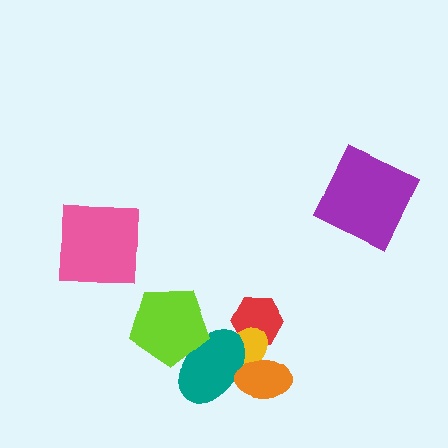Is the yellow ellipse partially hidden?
Yes, it is partially covered by another shape.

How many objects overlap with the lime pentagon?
1 object overlaps with the lime pentagon.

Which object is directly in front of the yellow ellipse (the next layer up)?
The teal ellipse is directly in front of the yellow ellipse.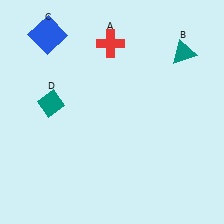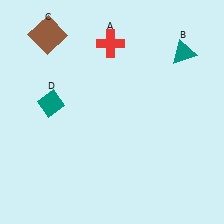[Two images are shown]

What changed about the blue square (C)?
In Image 1, C is blue. In Image 2, it changed to brown.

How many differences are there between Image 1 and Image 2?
There is 1 difference between the two images.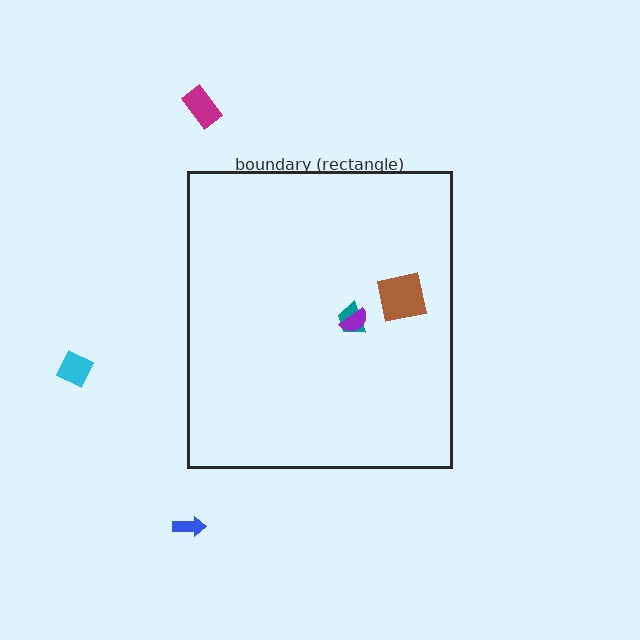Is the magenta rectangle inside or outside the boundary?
Outside.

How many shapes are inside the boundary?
3 inside, 3 outside.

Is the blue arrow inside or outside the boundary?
Outside.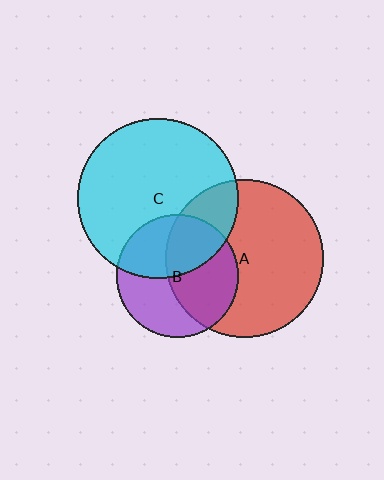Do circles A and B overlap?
Yes.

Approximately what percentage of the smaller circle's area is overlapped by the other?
Approximately 50%.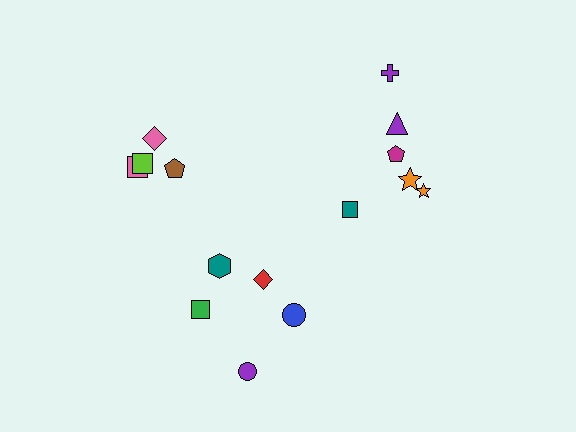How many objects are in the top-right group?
There are 6 objects.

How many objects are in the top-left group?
There are 4 objects.